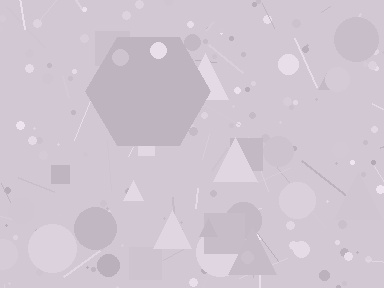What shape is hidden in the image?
A hexagon is hidden in the image.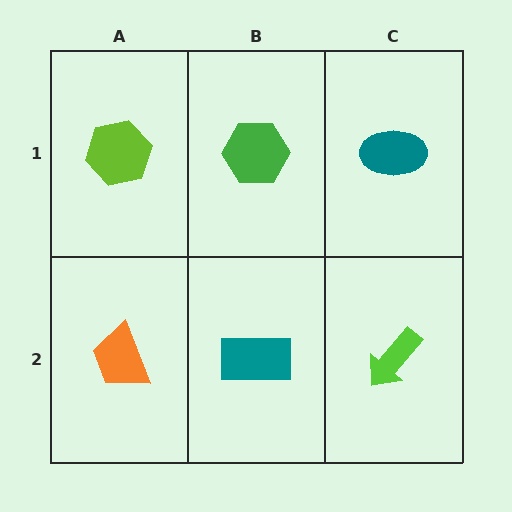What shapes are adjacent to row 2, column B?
A green hexagon (row 1, column B), an orange trapezoid (row 2, column A), a lime arrow (row 2, column C).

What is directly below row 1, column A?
An orange trapezoid.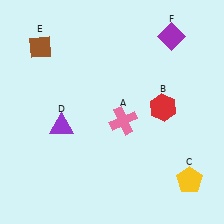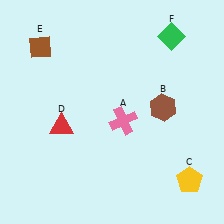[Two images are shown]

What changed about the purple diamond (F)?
In Image 1, F is purple. In Image 2, it changed to green.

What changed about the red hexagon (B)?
In Image 1, B is red. In Image 2, it changed to brown.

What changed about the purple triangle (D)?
In Image 1, D is purple. In Image 2, it changed to red.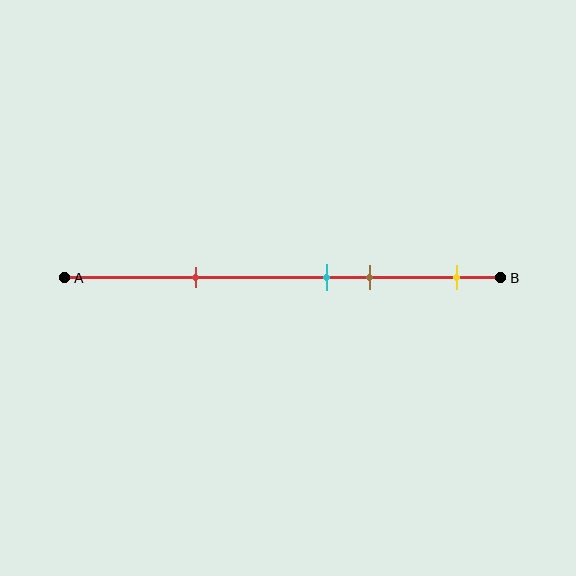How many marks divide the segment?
There are 4 marks dividing the segment.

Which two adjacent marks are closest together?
The cyan and brown marks are the closest adjacent pair.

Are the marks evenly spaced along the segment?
No, the marks are not evenly spaced.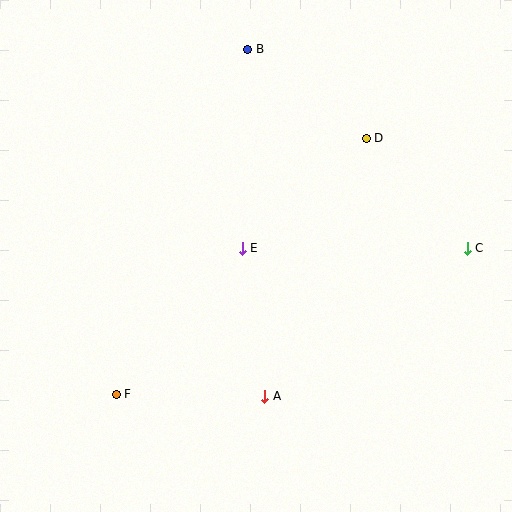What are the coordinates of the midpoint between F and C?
The midpoint between F and C is at (292, 321).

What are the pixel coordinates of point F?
Point F is at (116, 394).